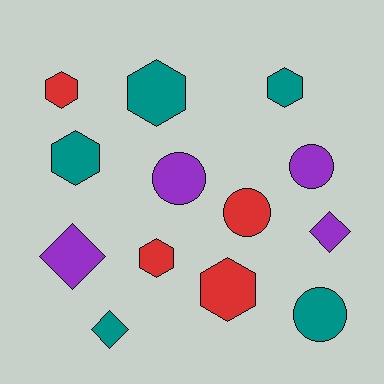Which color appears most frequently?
Teal, with 5 objects.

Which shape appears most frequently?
Hexagon, with 6 objects.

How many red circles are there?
There is 1 red circle.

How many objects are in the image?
There are 13 objects.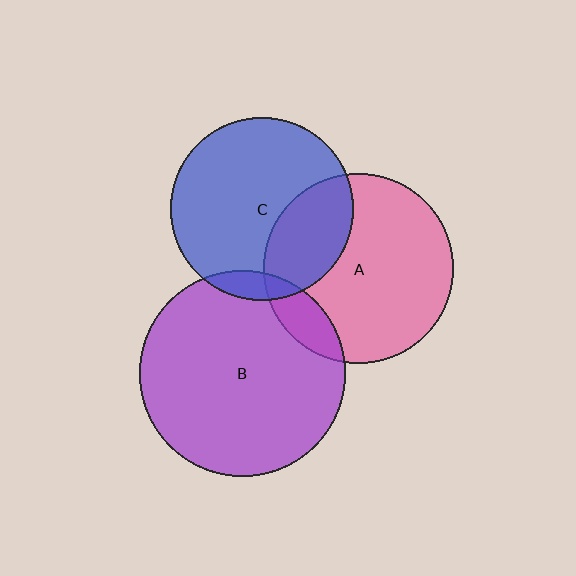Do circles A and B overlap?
Yes.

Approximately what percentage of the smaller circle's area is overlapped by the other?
Approximately 10%.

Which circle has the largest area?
Circle B (purple).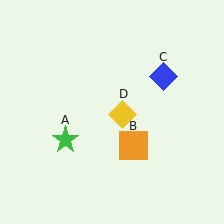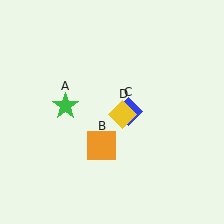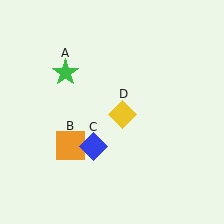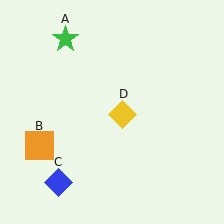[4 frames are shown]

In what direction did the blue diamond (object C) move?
The blue diamond (object C) moved down and to the left.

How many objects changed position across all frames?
3 objects changed position: green star (object A), orange square (object B), blue diamond (object C).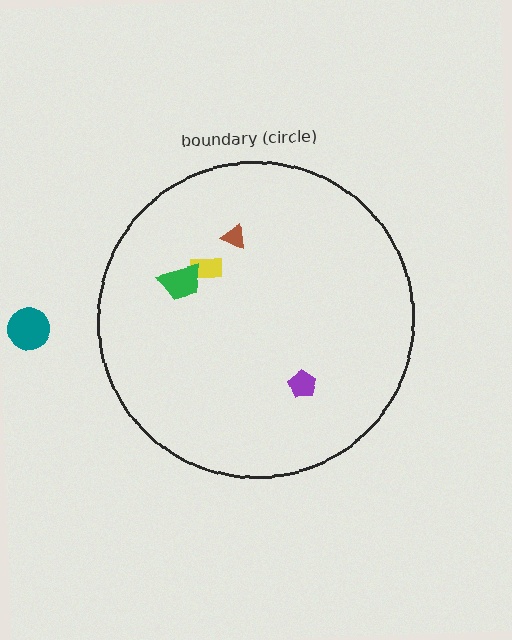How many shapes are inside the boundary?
4 inside, 1 outside.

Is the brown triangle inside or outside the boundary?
Inside.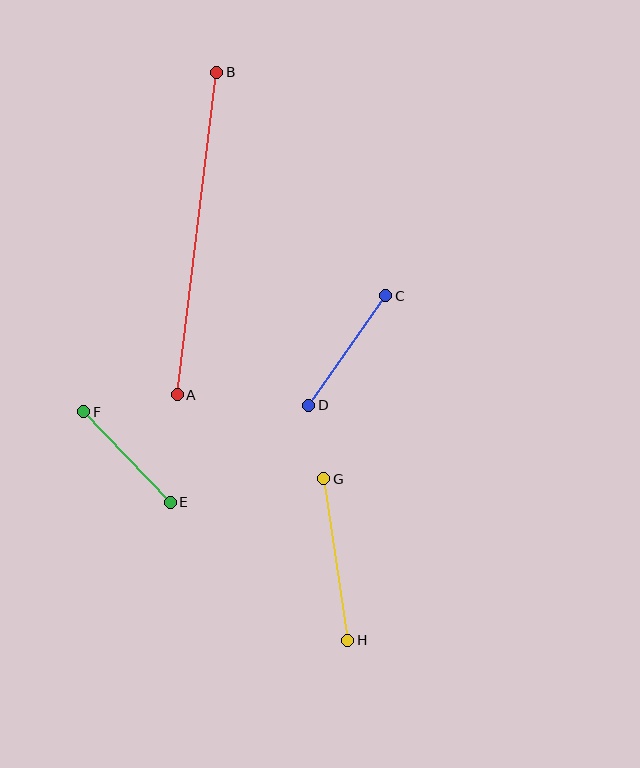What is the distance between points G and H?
The distance is approximately 163 pixels.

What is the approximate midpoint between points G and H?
The midpoint is at approximately (336, 559) pixels.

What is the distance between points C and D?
The distance is approximately 134 pixels.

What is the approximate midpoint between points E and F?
The midpoint is at approximately (127, 457) pixels.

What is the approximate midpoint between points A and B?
The midpoint is at approximately (197, 233) pixels.